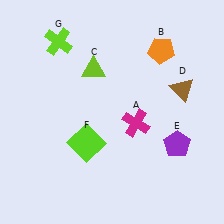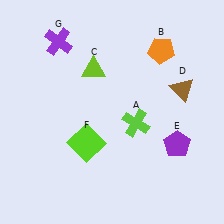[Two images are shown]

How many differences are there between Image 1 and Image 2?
There are 2 differences between the two images.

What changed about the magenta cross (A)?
In Image 1, A is magenta. In Image 2, it changed to lime.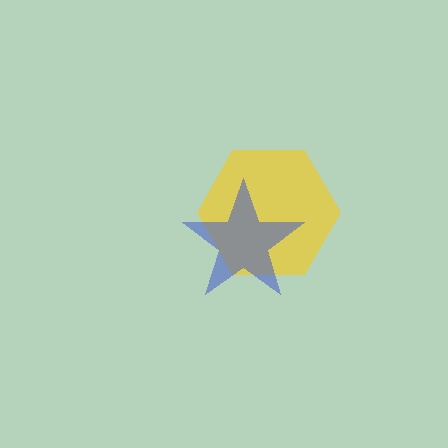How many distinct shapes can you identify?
There are 2 distinct shapes: a yellow hexagon, a blue star.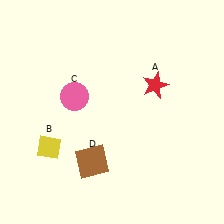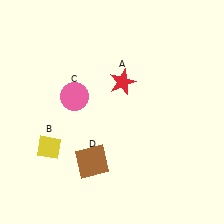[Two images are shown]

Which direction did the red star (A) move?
The red star (A) moved left.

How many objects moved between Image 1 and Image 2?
1 object moved between the two images.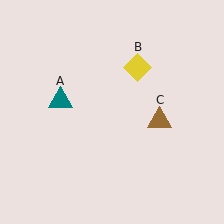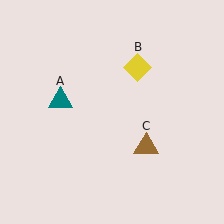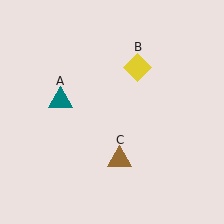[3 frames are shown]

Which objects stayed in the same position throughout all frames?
Teal triangle (object A) and yellow diamond (object B) remained stationary.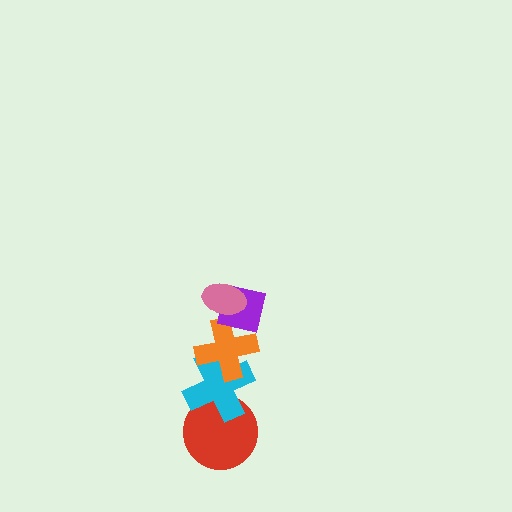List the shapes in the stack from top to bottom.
From top to bottom: the pink ellipse, the purple square, the orange cross, the cyan cross, the red circle.